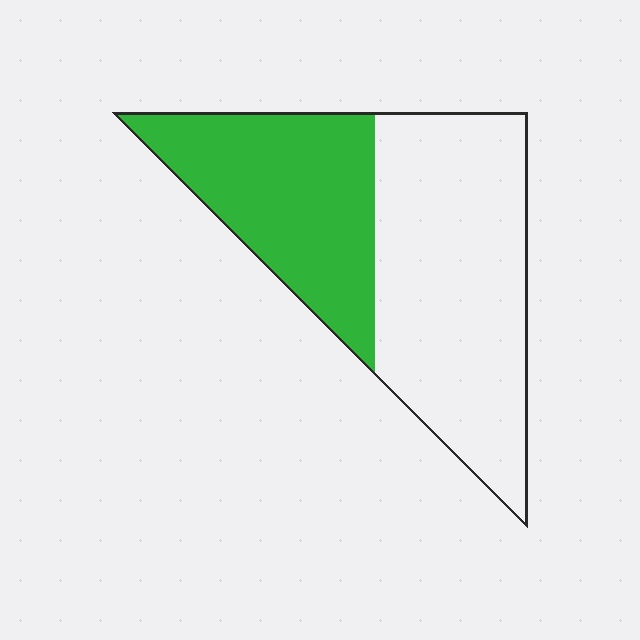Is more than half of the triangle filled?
No.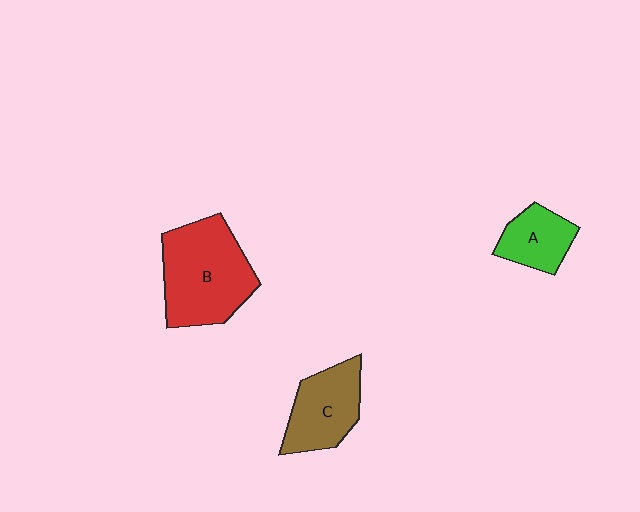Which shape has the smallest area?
Shape A (green).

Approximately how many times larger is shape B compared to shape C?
Approximately 1.5 times.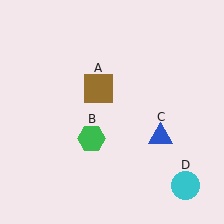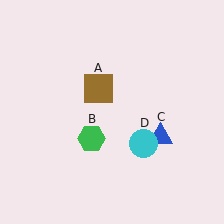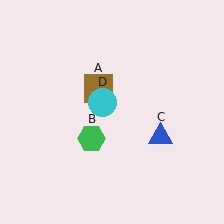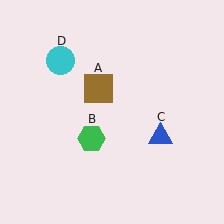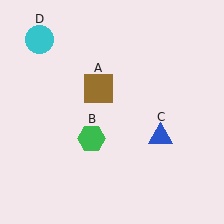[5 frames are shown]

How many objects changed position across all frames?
1 object changed position: cyan circle (object D).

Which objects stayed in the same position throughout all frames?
Brown square (object A) and green hexagon (object B) and blue triangle (object C) remained stationary.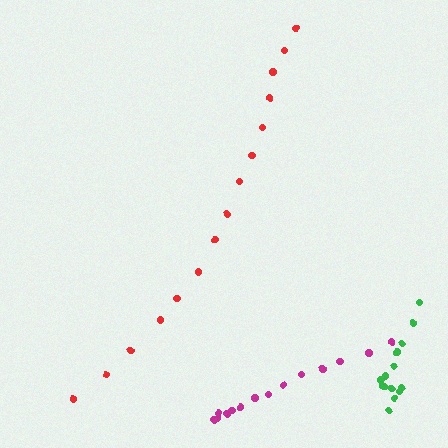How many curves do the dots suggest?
There are 3 distinct paths.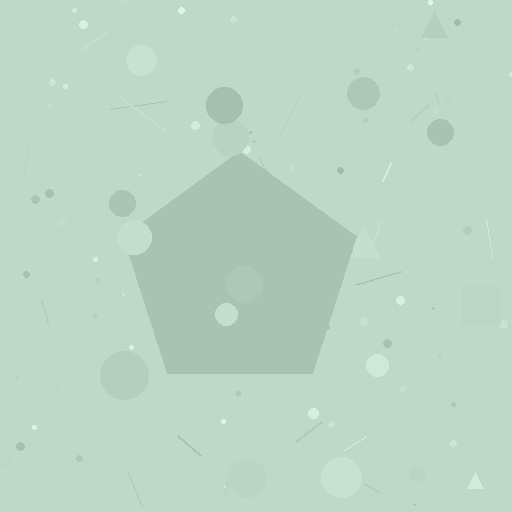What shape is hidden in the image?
A pentagon is hidden in the image.